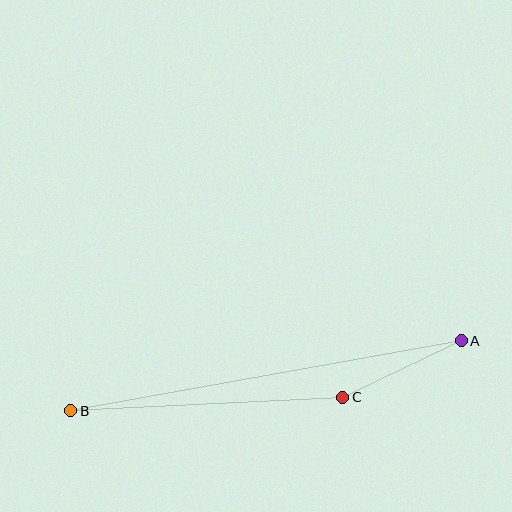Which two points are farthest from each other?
Points A and B are farthest from each other.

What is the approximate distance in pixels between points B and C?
The distance between B and C is approximately 272 pixels.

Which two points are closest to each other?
Points A and C are closest to each other.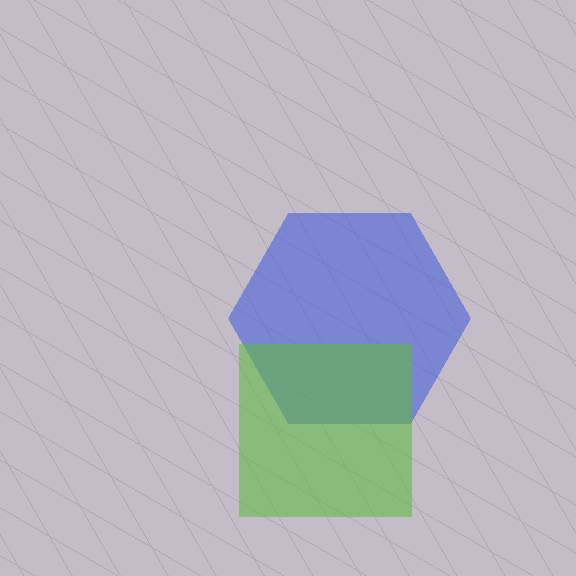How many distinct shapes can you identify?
There are 2 distinct shapes: a blue hexagon, a lime square.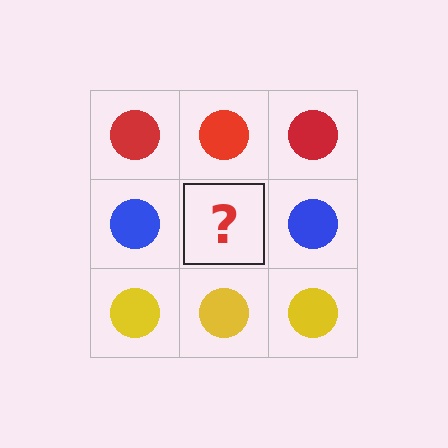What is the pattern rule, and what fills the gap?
The rule is that each row has a consistent color. The gap should be filled with a blue circle.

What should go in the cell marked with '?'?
The missing cell should contain a blue circle.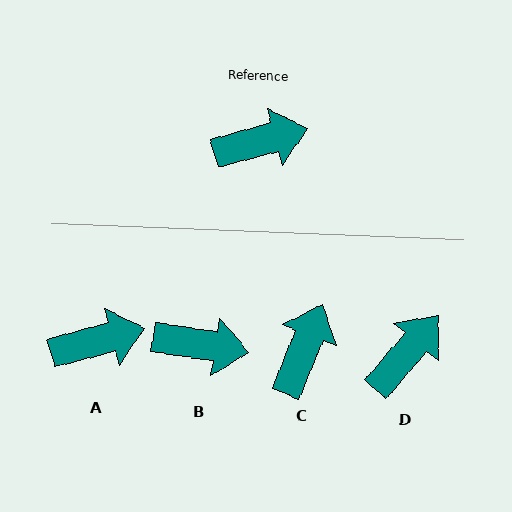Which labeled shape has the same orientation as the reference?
A.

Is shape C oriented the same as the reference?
No, it is off by about 53 degrees.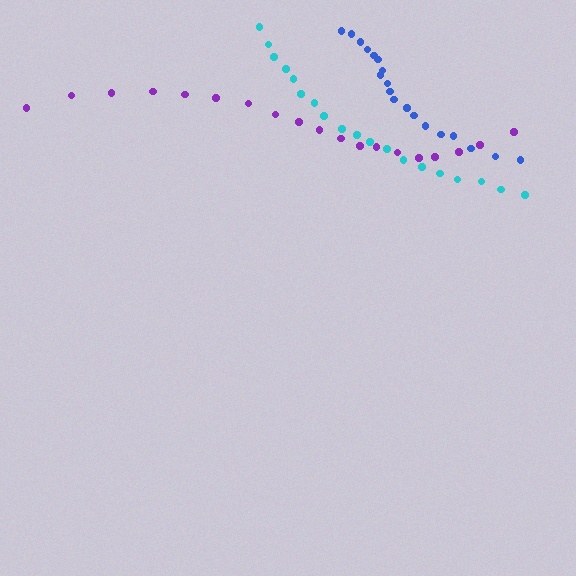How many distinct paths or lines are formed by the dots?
There are 3 distinct paths.